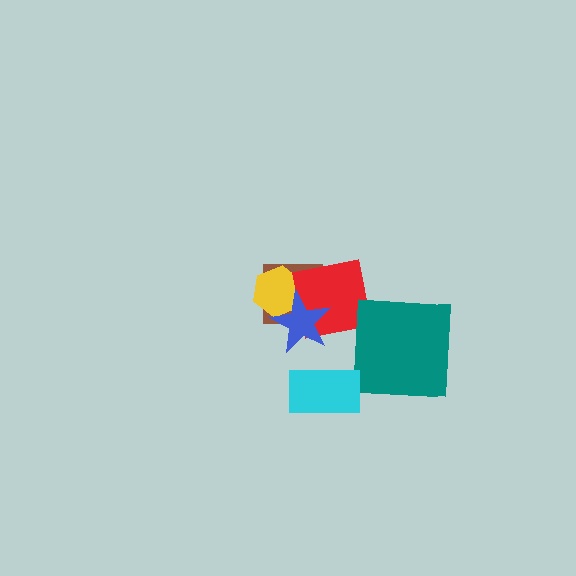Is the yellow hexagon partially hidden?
Yes, it is partially covered by another shape.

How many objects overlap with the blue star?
3 objects overlap with the blue star.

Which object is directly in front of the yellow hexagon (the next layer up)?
The red square is directly in front of the yellow hexagon.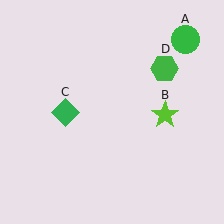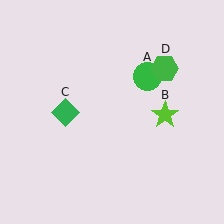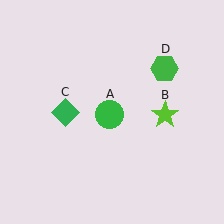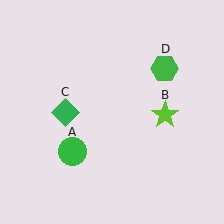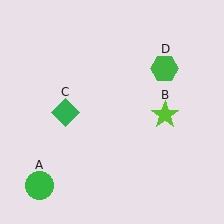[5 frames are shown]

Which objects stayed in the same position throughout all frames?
Lime star (object B) and green diamond (object C) and green hexagon (object D) remained stationary.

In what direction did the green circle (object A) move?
The green circle (object A) moved down and to the left.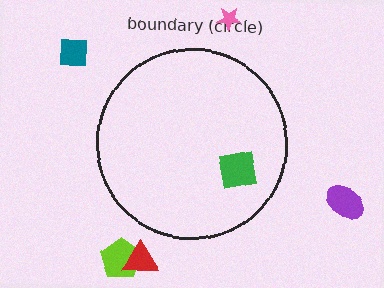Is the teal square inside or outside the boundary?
Outside.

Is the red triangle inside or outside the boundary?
Outside.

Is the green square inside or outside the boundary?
Inside.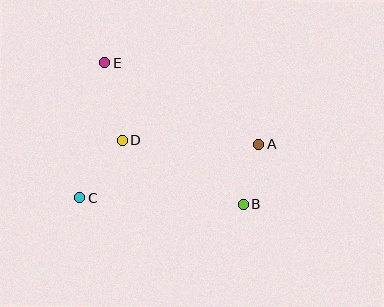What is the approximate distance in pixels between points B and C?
The distance between B and C is approximately 163 pixels.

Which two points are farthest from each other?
Points B and E are farthest from each other.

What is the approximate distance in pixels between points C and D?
The distance between C and D is approximately 72 pixels.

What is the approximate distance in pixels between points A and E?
The distance between A and E is approximately 175 pixels.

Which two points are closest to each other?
Points A and B are closest to each other.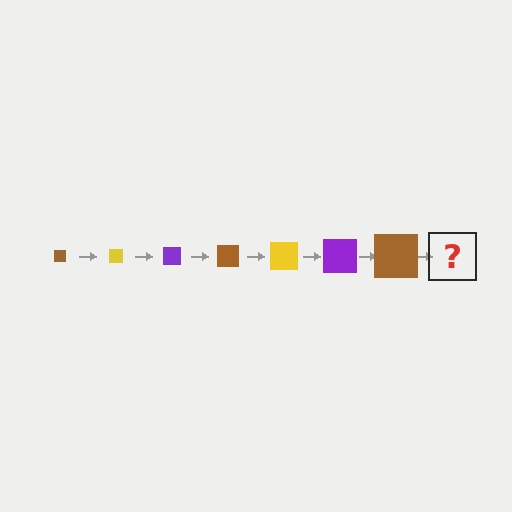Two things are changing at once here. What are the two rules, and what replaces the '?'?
The two rules are that the square grows larger each step and the color cycles through brown, yellow, and purple. The '?' should be a yellow square, larger than the previous one.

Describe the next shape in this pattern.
It should be a yellow square, larger than the previous one.